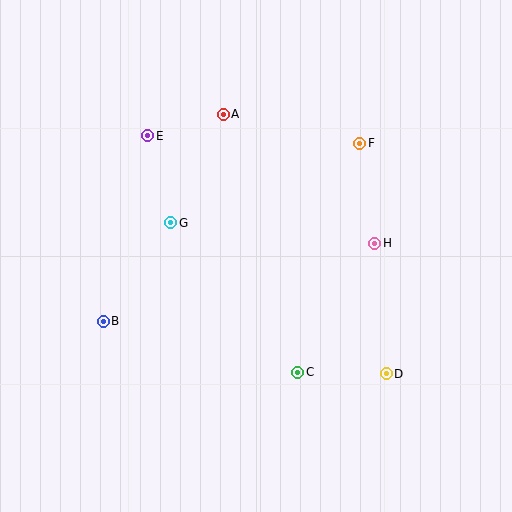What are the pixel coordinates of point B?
Point B is at (103, 321).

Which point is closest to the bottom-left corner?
Point B is closest to the bottom-left corner.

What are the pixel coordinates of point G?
Point G is at (171, 223).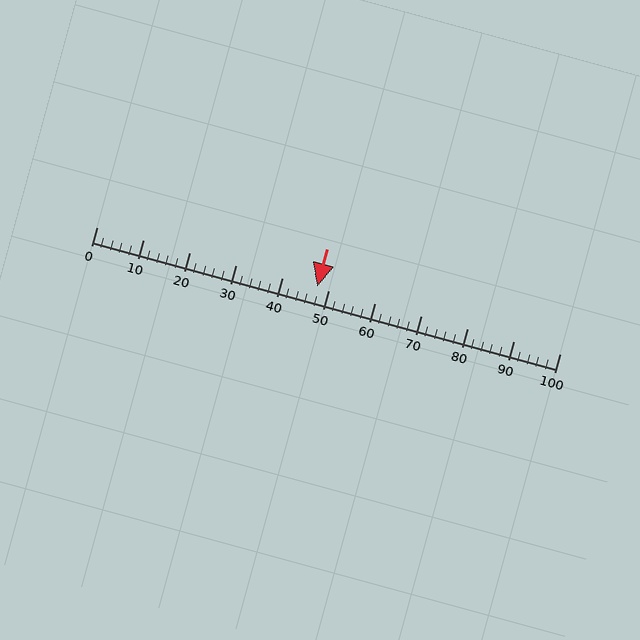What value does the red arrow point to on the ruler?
The red arrow points to approximately 48.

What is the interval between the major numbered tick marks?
The major tick marks are spaced 10 units apart.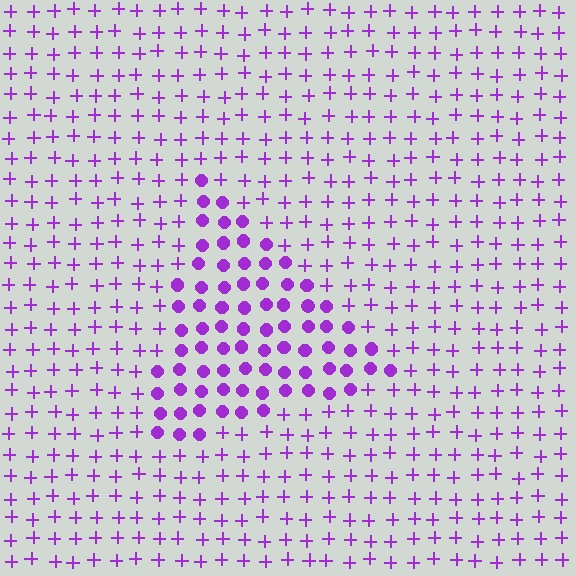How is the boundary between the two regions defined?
The boundary is defined by a change in element shape: circles inside vs. plus signs outside. All elements share the same color and spacing.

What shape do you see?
I see a triangle.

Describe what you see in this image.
The image is filled with small purple elements arranged in a uniform grid. A triangle-shaped region contains circles, while the surrounding area contains plus signs. The boundary is defined purely by the change in element shape.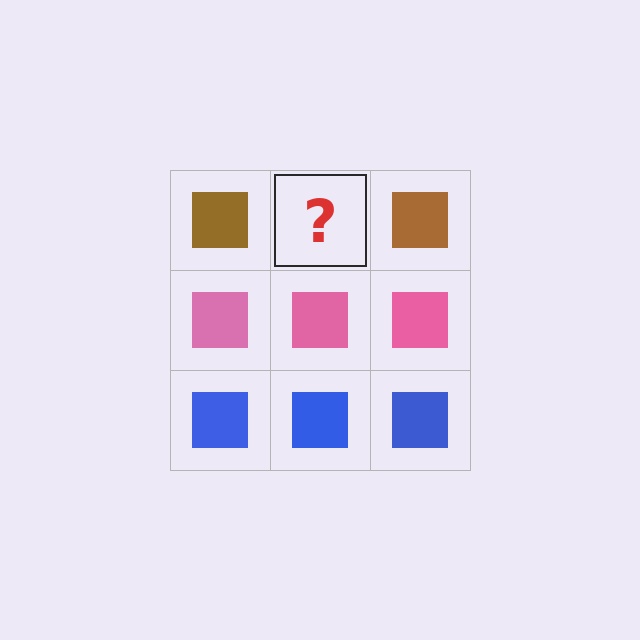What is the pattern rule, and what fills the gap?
The rule is that each row has a consistent color. The gap should be filled with a brown square.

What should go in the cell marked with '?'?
The missing cell should contain a brown square.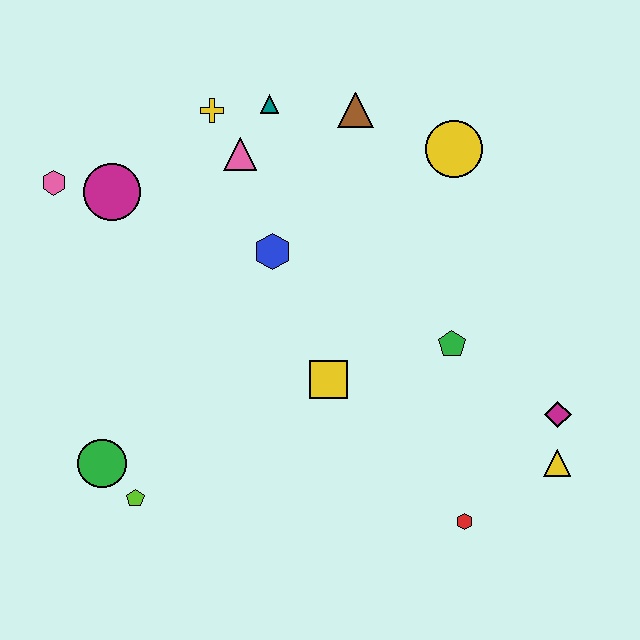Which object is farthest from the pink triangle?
The yellow triangle is farthest from the pink triangle.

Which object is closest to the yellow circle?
The brown triangle is closest to the yellow circle.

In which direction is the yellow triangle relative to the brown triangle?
The yellow triangle is below the brown triangle.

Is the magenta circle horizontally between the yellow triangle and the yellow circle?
No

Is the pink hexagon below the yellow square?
No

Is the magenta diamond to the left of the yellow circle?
No